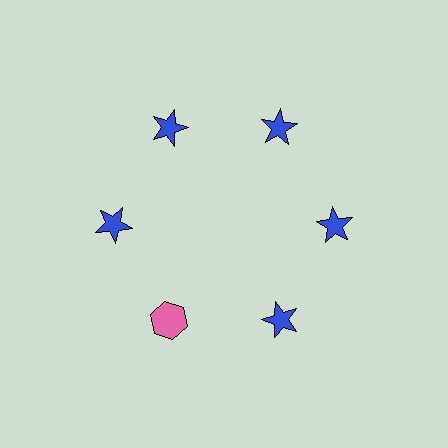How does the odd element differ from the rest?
It differs in both color (pink instead of blue) and shape (hexagon instead of star).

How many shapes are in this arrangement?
There are 6 shapes arranged in a ring pattern.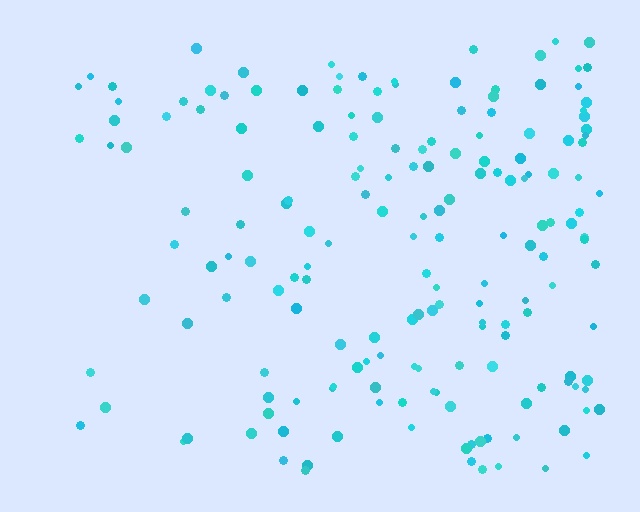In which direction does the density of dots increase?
From left to right, with the right side densest.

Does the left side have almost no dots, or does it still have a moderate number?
Still a moderate number, just noticeably fewer than the right.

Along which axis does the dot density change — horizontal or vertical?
Horizontal.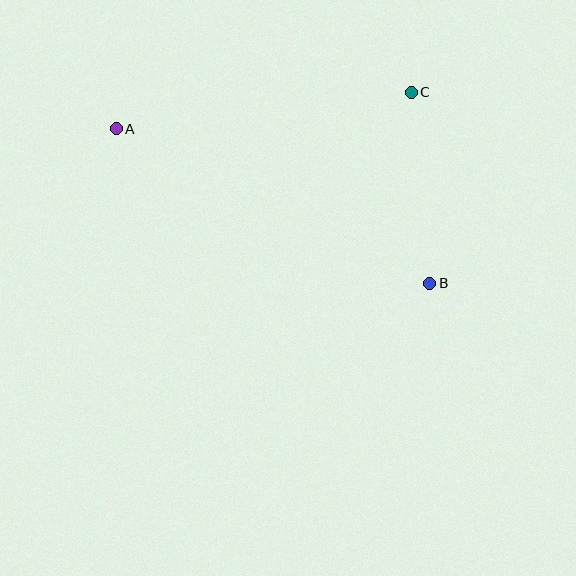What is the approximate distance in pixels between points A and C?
The distance between A and C is approximately 297 pixels.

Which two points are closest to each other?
Points B and C are closest to each other.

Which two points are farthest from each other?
Points A and B are farthest from each other.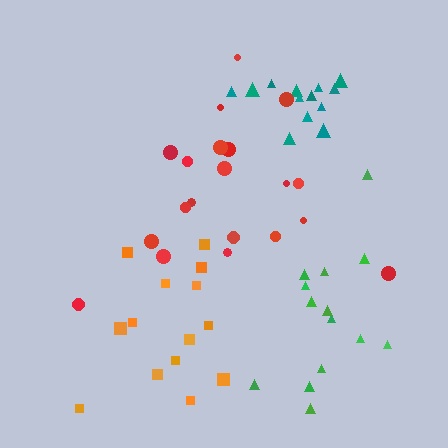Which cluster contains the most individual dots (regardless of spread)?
Red (20).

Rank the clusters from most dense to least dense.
teal, orange, red, green.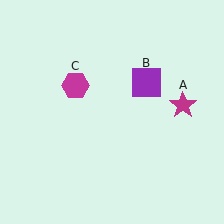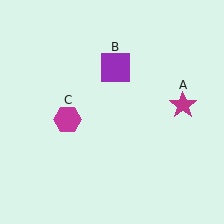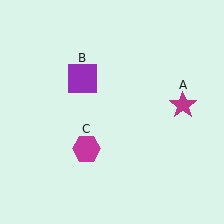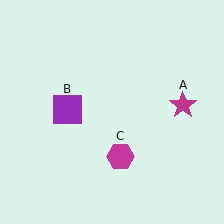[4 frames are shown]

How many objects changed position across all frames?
2 objects changed position: purple square (object B), magenta hexagon (object C).